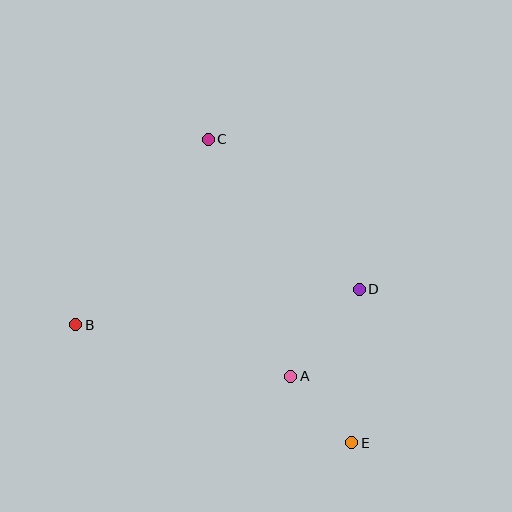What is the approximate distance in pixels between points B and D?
The distance between B and D is approximately 286 pixels.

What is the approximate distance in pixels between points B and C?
The distance between B and C is approximately 228 pixels.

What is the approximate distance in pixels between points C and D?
The distance between C and D is approximately 213 pixels.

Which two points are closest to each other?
Points A and E are closest to each other.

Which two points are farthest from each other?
Points C and E are farthest from each other.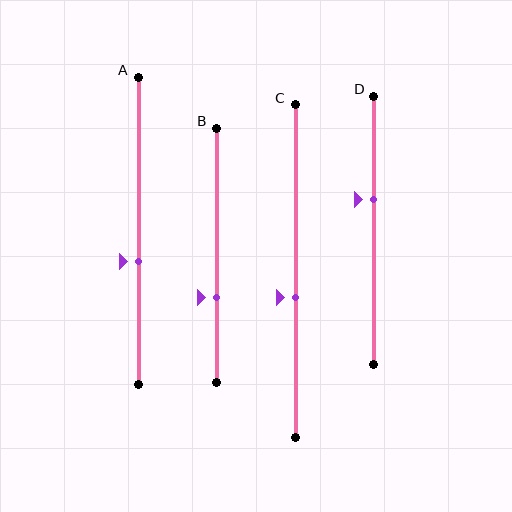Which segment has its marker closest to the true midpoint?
Segment C has its marker closest to the true midpoint.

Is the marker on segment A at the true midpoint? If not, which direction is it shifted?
No, the marker on segment A is shifted downward by about 10% of the segment length.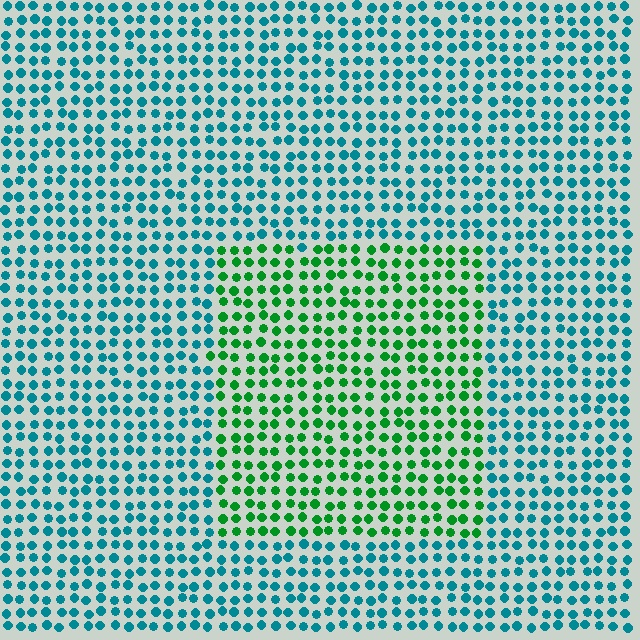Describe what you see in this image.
The image is filled with small teal elements in a uniform arrangement. A rectangle-shaped region is visible where the elements are tinted to a slightly different hue, forming a subtle color boundary.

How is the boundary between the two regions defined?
The boundary is defined purely by a slight shift in hue (about 52 degrees). Spacing, size, and orientation are identical on both sides.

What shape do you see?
I see a rectangle.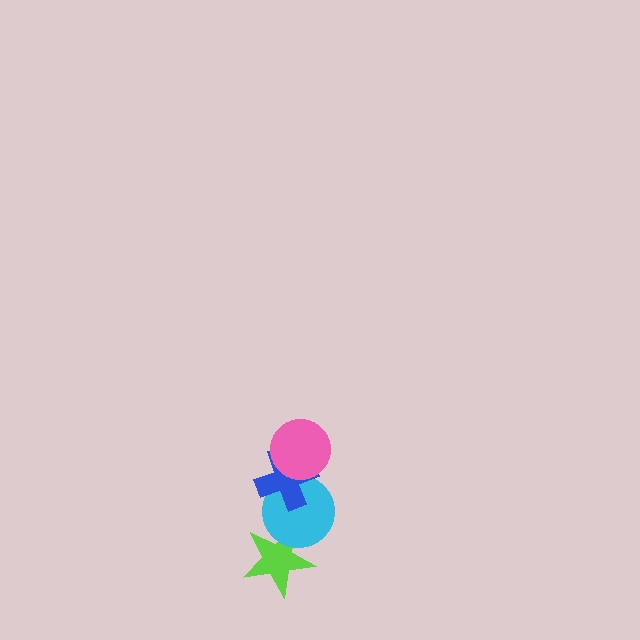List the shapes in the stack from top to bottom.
From top to bottom: the pink circle, the blue cross, the cyan circle, the lime star.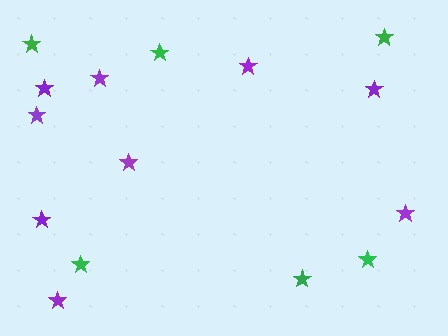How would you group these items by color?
There are 2 groups: one group of purple stars (9) and one group of green stars (6).